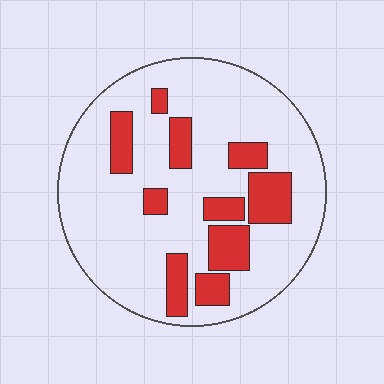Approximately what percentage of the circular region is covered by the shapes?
Approximately 20%.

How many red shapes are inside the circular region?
10.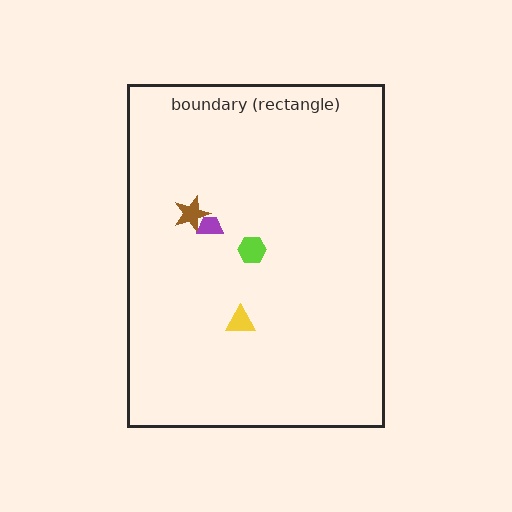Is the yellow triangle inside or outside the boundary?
Inside.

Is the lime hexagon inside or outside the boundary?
Inside.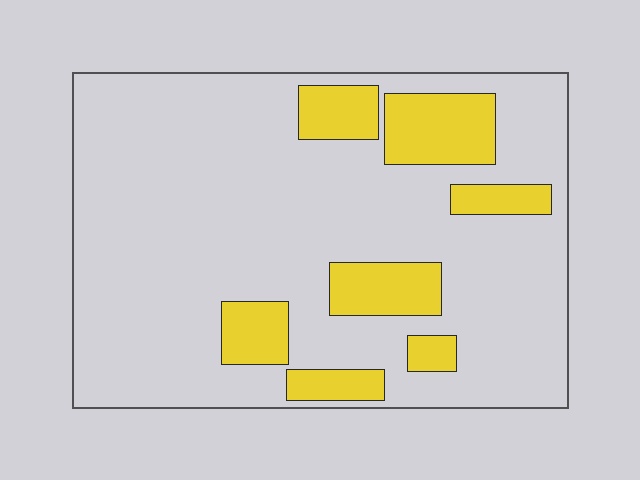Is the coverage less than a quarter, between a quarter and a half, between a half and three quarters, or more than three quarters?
Less than a quarter.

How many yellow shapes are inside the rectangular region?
7.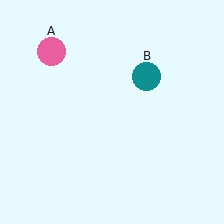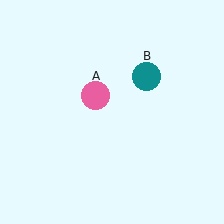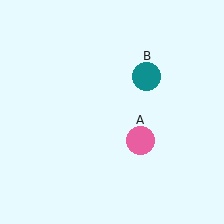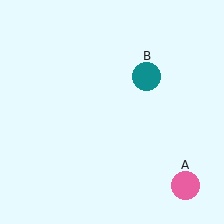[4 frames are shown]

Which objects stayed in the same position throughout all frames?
Teal circle (object B) remained stationary.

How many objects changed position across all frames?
1 object changed position: pink circle (object A).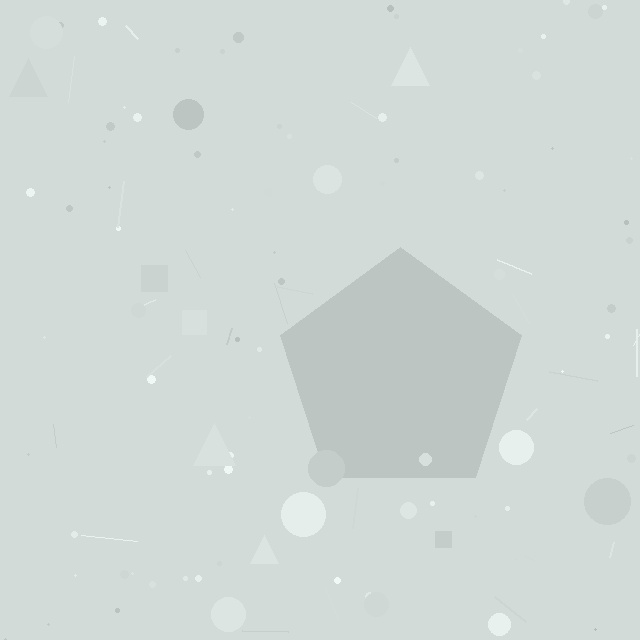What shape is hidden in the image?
A pentagon is hidden in the image.